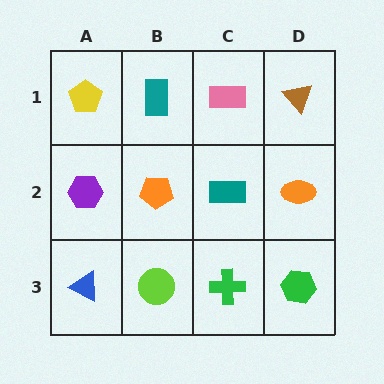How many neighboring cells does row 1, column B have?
3.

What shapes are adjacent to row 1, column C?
A teal rectangle (row 2, column C), a teal rectangle (row 1, column B), a brown triangle (row 1, column D).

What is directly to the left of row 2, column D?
A teal rectangle.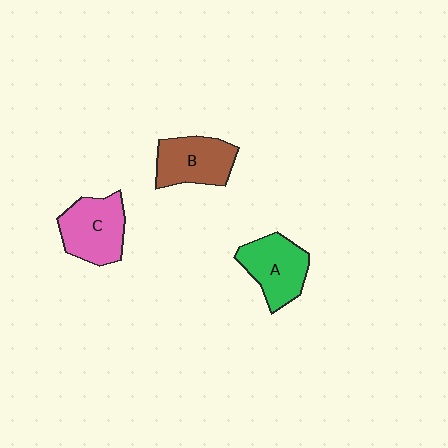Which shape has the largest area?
Shape C (pink).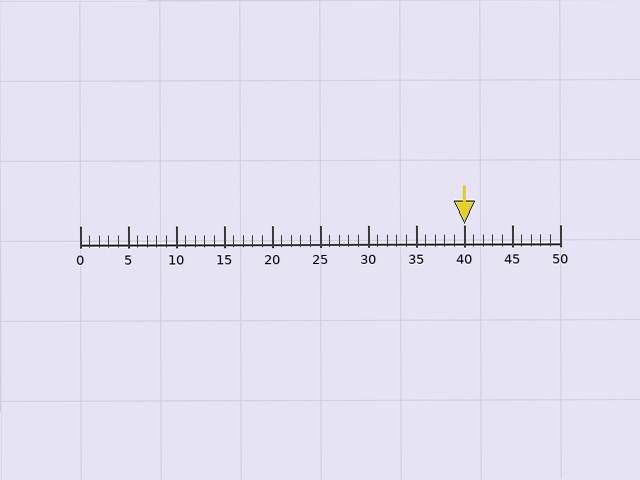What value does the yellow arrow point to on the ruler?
The yellow arrow points to approximately 40.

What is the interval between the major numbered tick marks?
The major tick marks are spaced 5 units apart.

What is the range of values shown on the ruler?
The ruler shows values from 0 to 50.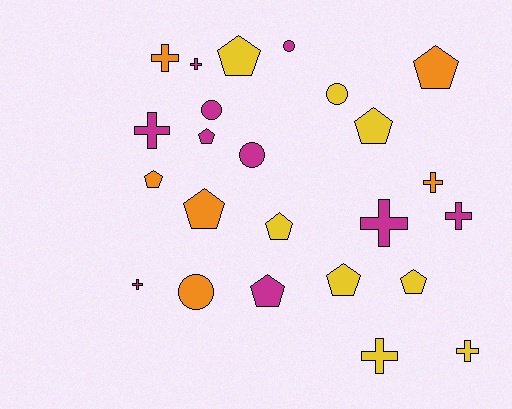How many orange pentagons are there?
There are 3 orange pentagons.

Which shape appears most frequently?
Pentagon, with 10 objects.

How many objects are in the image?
There are 24 objects.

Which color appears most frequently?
Magenta, with 10 objects.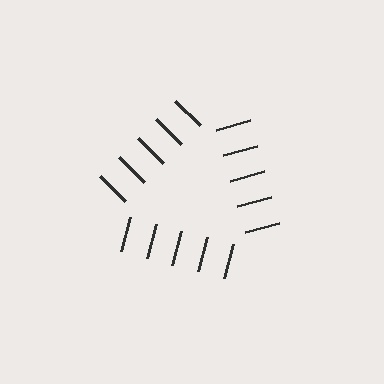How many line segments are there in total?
15 — 5 along each of the 3 edges.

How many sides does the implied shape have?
3 sides — the line-ends trace a triangle.